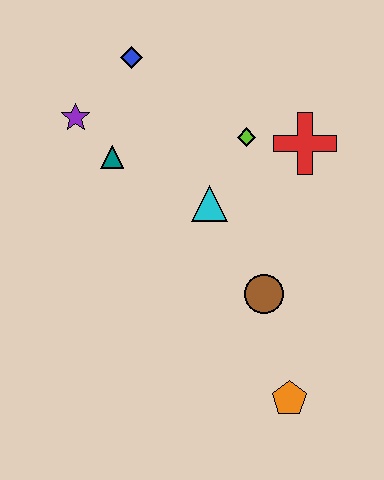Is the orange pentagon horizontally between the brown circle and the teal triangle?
No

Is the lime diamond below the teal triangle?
No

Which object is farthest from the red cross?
The orange pentagon is farthest from the red cross.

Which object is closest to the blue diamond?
The purple star is closest to the blue diamond.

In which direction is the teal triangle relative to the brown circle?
The teal triangle is to the left of the brown circle.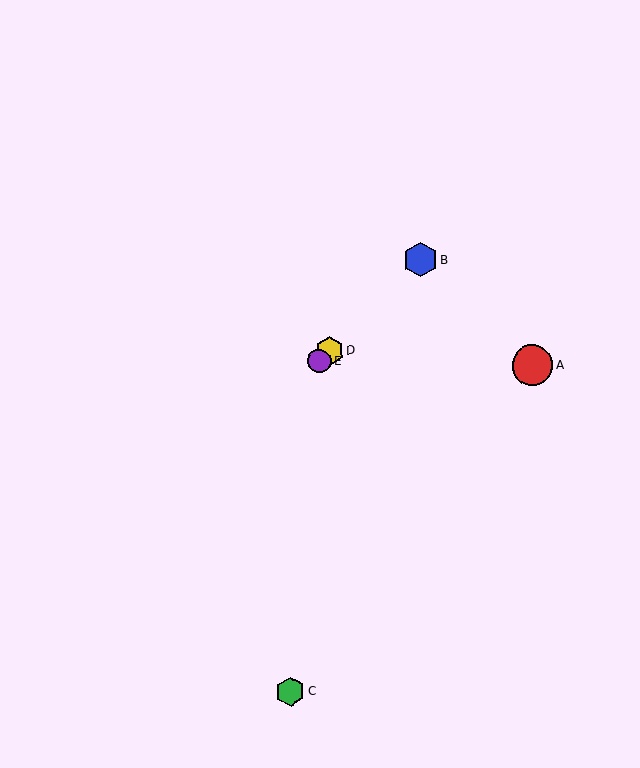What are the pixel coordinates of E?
Object E is at (319, 361).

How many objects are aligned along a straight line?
3 objects (B, D, E) are aligned along a straight line.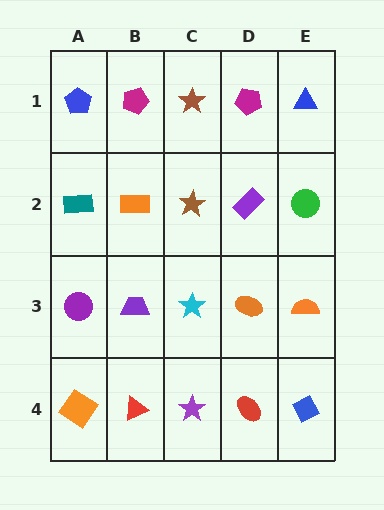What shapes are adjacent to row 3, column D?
A purple rectangle (row 2, column D), a red ellipse (row 4, column D), a cyan star (row 3, column C), an orange semicircle (row 3, column E).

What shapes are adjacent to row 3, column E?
A green circle (row 2, column E), a blue diamond (row 4, column E), an orange ellipse (row 3, column D).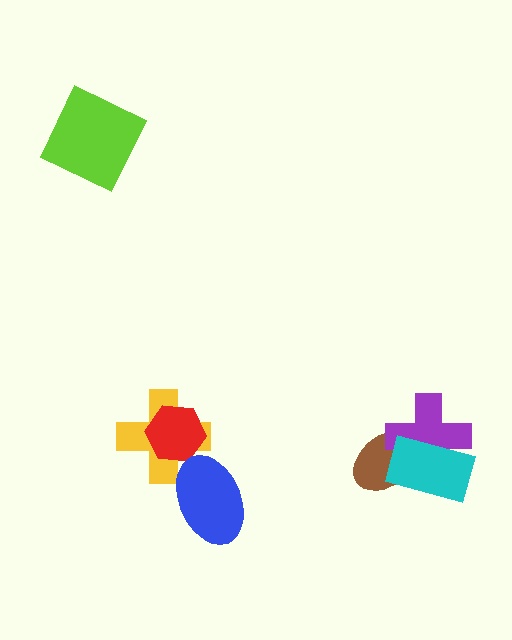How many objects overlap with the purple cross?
2 objects overlap with the purple cross.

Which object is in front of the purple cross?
The cyan rectangle is in front of the purple cross.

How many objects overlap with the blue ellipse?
1 object overlaps with the blue ellipse.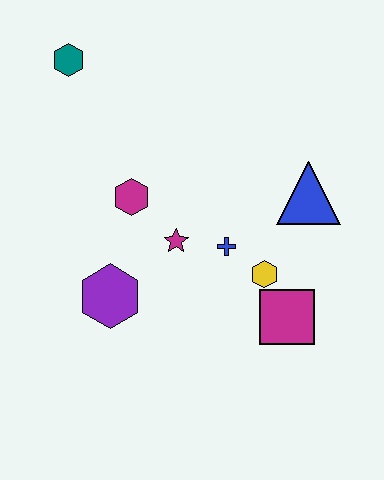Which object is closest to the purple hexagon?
The magenta star is closest to the purple hexagon.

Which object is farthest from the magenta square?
The teal hexagon is farthest from the magenta square.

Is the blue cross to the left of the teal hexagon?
No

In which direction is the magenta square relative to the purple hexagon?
The magenta square is to the right of the purple hexagon.